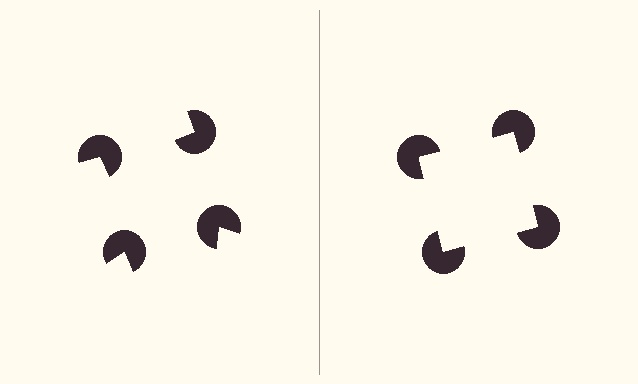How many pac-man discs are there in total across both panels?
8 — 4 on each side.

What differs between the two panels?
The pac-man discs are positioned identically on both sides; only the wedge orientations differ. On the right they align to a square; on the left they are misaligned.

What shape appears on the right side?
An illusory square.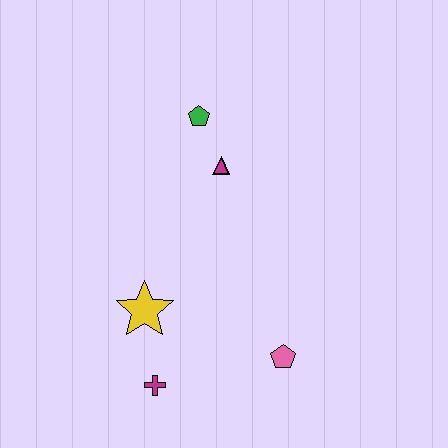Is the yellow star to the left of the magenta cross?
Yes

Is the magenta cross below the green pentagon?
Yes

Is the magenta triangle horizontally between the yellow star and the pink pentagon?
Yes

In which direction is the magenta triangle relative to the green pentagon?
The magenta triangle is below the green pentagon.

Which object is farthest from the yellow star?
The green pentagon is farthest from the yellow star.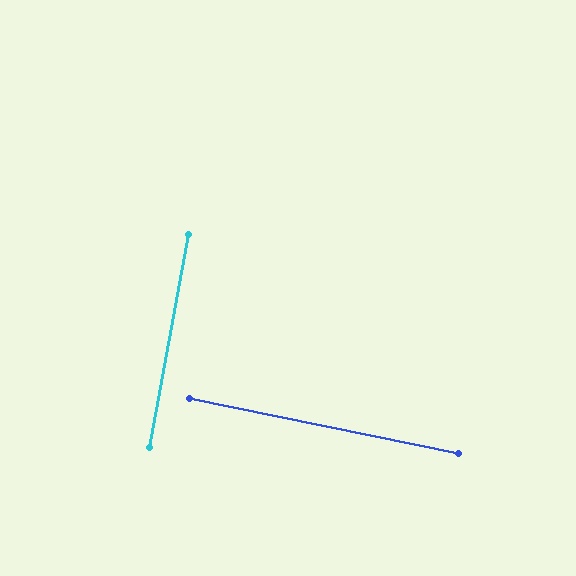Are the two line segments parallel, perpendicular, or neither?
Perpendicular — they meet at approximately 89°.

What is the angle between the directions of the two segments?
Approximately 89 degrees.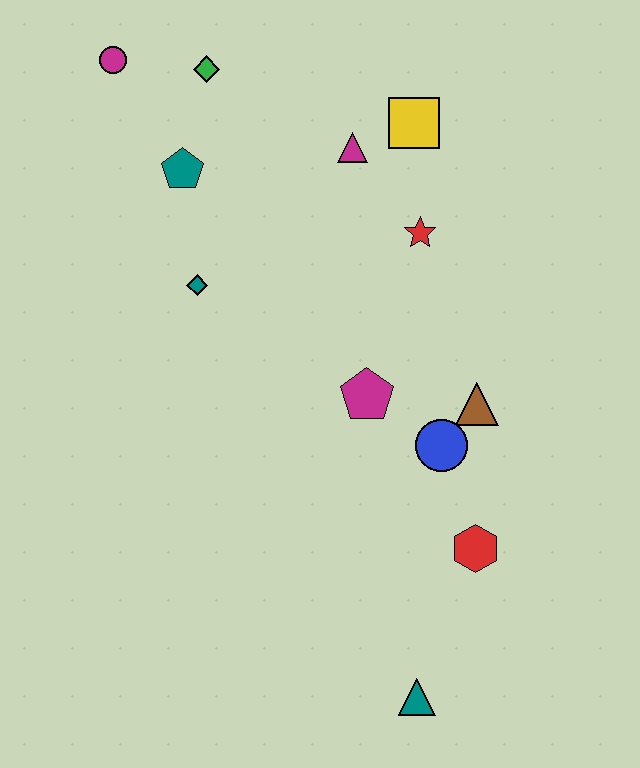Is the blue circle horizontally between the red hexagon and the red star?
Yes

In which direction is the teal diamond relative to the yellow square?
The teal diamond is to the left of the yellow square.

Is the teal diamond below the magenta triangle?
Yes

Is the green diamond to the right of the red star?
No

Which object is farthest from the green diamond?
The teal triangle is farthest from the green diamond.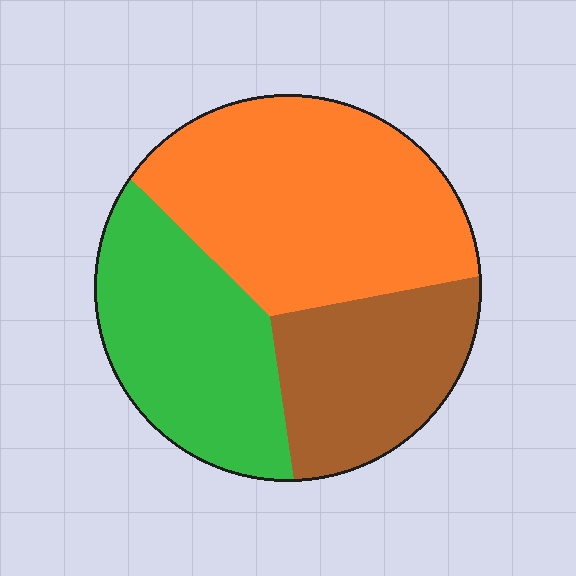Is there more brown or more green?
Green.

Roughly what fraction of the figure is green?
Green covers roughly 30% of the figure.